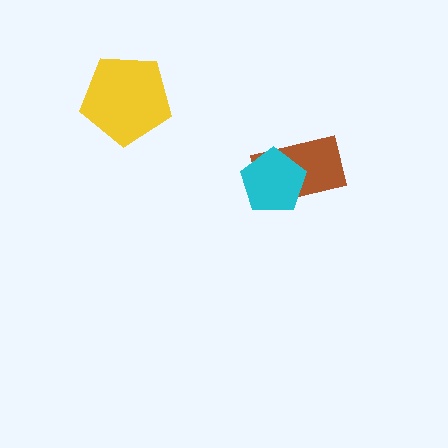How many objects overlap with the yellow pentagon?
0 objects overlap with the yellow pentagon.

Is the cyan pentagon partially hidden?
No, no other shape covers it.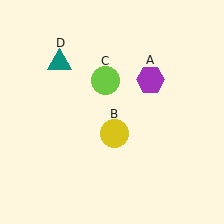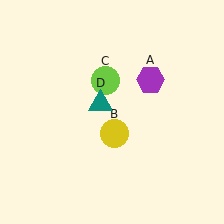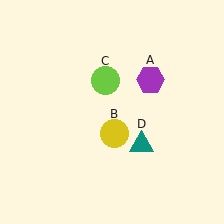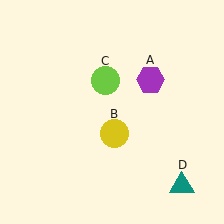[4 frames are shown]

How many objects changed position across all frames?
1 object changed position: teal triangle (object D).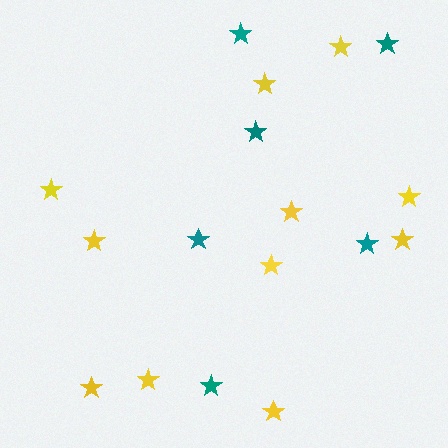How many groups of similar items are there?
There are 2 groups: one group of teal stars (6) and one group of yellow stars (11).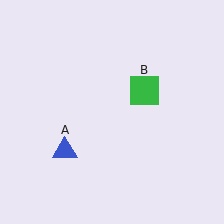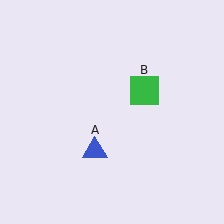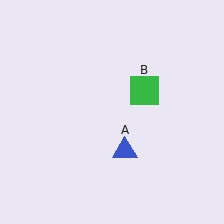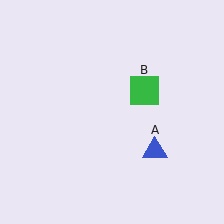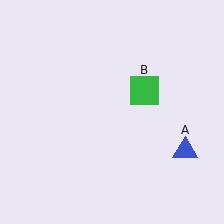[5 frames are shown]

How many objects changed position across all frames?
1 object changed position: blue triangle (object A).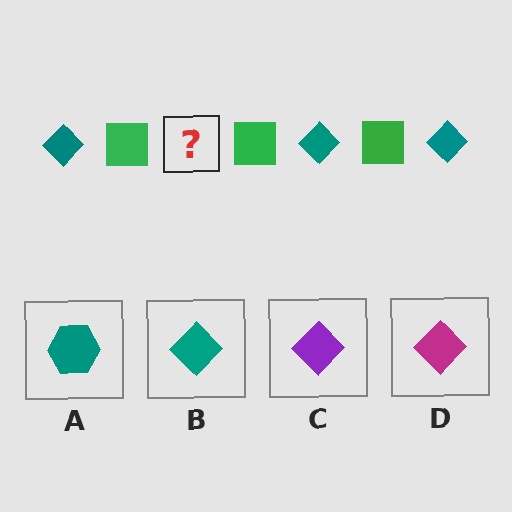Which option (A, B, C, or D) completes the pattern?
B.